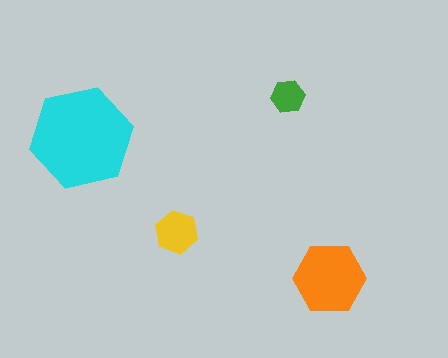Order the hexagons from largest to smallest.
the cyan one, the orange one, the yellow one, the green one.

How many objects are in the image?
There are 4 objects in the image.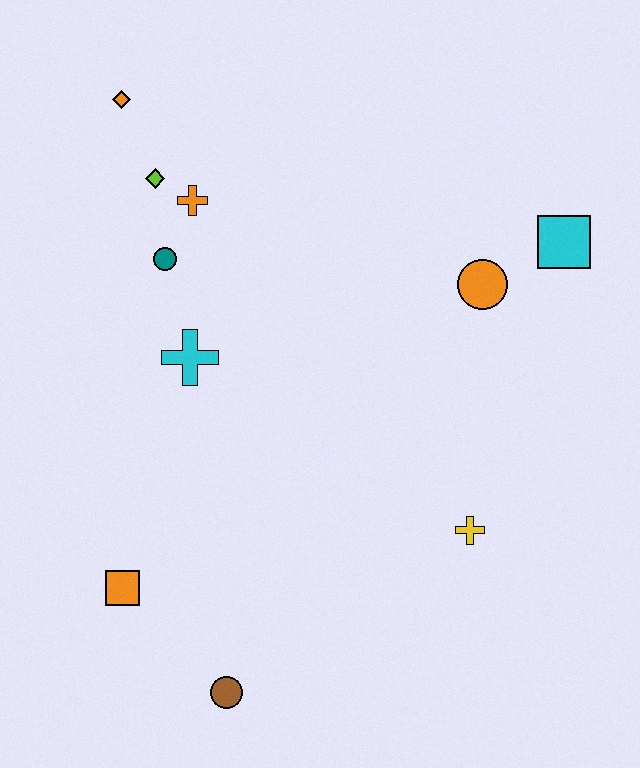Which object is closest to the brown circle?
The orange square is closest to the brown circle.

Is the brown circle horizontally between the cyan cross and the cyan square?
Yes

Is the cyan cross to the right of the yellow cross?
No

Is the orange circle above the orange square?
Yes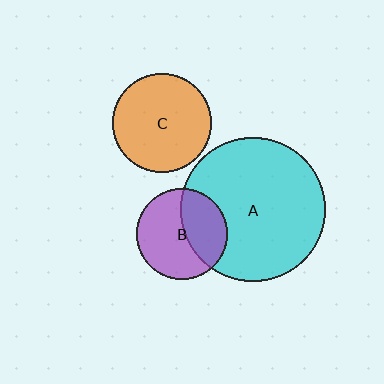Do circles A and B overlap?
Yes.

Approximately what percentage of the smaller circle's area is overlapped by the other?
Approximately 40%.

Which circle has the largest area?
Circle A (cyan).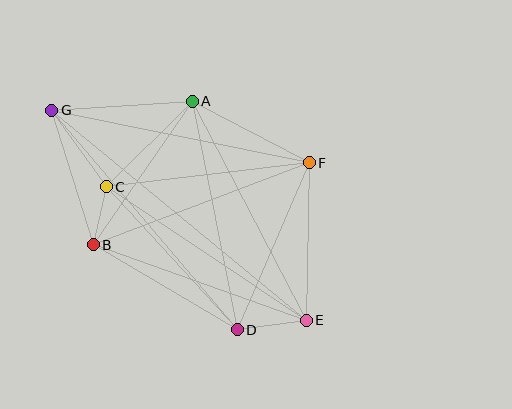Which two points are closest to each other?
Points B and C are closest to each other.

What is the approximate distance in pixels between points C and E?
The distance between C and E is approximately 241 pixels.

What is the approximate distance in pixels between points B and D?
The distance between B and D is approximately 167 pixels.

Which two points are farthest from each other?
Points E and G are farthest from each other.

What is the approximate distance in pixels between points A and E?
The distance between A and E is approximately 247 pixels.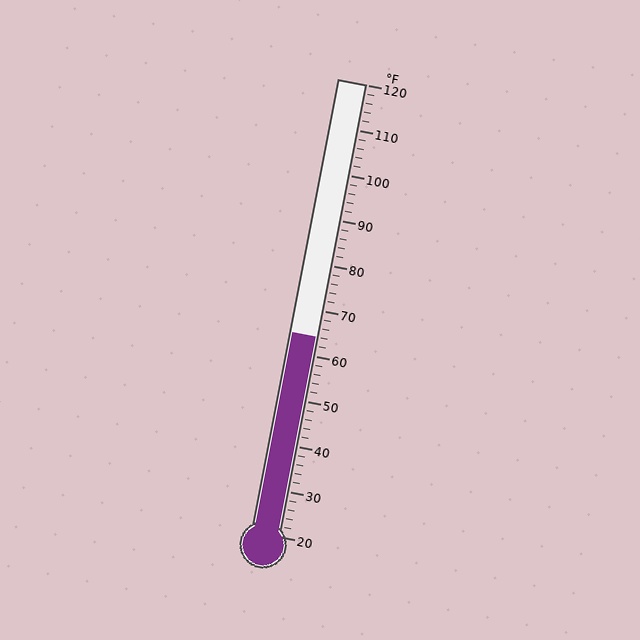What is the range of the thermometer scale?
The thermometer scale ranges from 20°F to 120°F.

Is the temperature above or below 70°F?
The temperature is below 70°F.